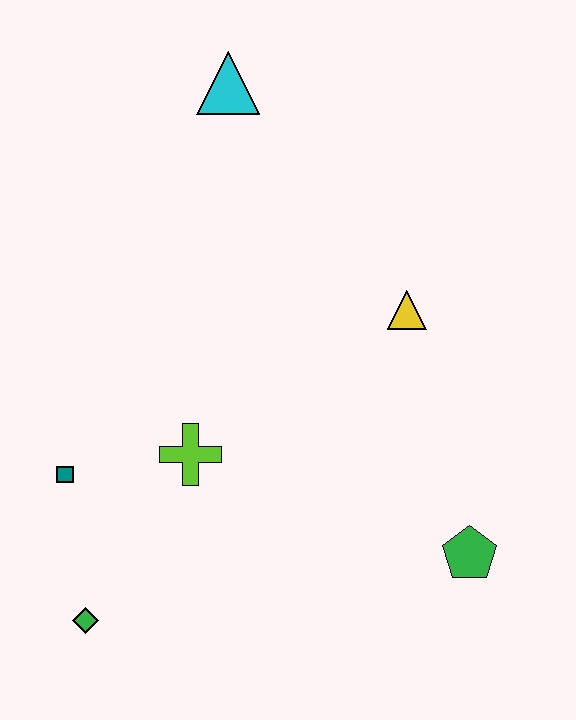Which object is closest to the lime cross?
The teal square is closest to the lime cross.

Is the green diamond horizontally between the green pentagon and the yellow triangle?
No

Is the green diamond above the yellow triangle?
No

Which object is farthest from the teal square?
The cyan triangle is farthest from the teal square.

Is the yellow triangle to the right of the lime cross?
Yes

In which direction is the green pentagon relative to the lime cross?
The green pentagon is to the right of the lime cross.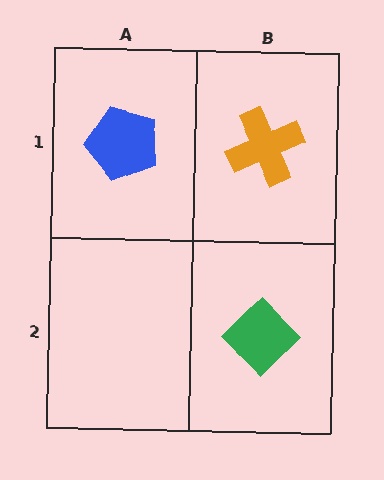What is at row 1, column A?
A blue pentagon.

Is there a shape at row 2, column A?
No, that cell is empty.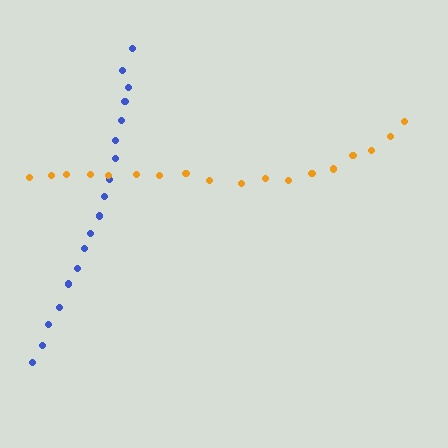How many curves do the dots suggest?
There are 2 distinct paths.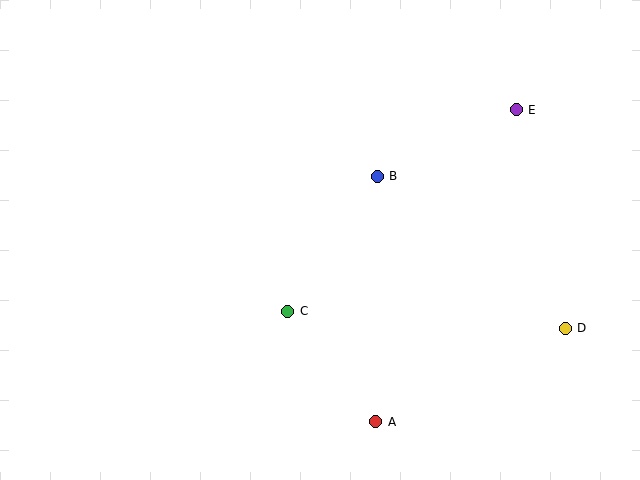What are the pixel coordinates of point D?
Point D is at (565, 328).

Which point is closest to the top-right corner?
Point E is closest to the top-right corner.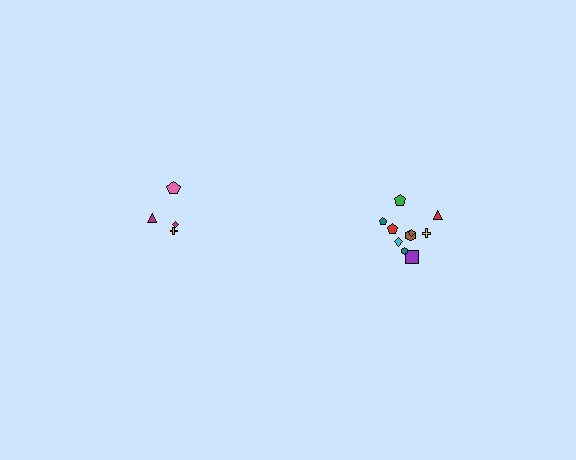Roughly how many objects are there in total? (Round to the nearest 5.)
Roughly 15 objects in total.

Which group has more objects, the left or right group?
The right group.